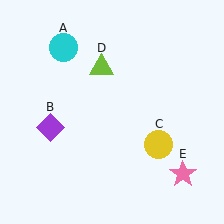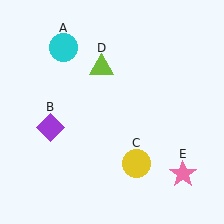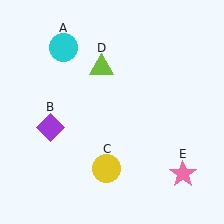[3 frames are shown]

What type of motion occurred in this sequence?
The yellow circle (object C) rotated clockwise around the center of the scene.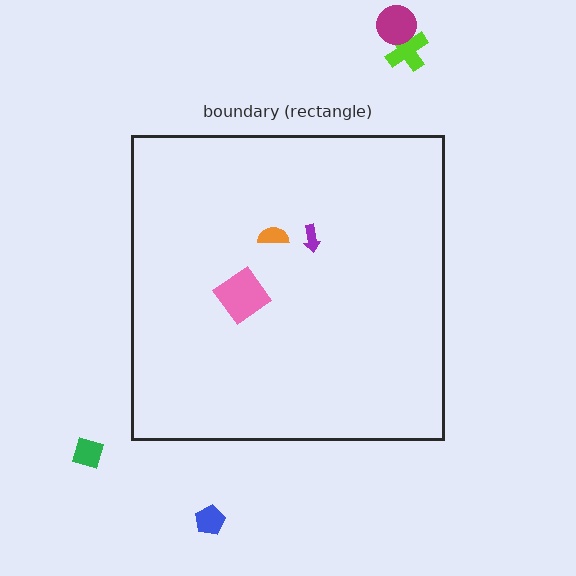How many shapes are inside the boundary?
3 inside, 4 outside.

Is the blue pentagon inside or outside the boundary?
Outside.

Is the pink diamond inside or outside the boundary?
Inside.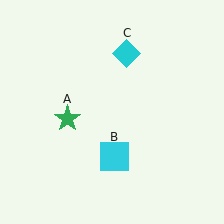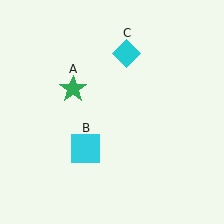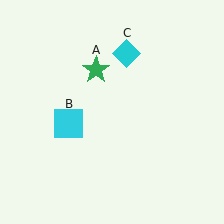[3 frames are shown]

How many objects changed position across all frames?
2 objects changed position: green star (object A), cyan square (object B).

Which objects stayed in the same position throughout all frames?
Cyan diamond (object C) remained stationary.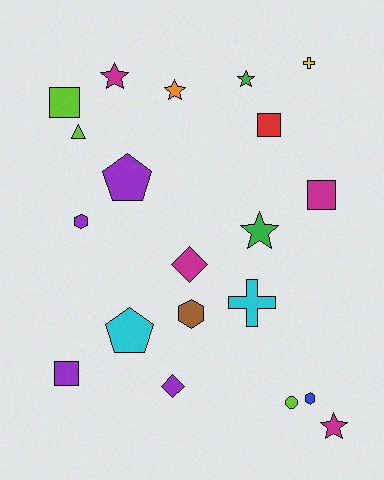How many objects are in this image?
There are 20 objects.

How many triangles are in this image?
There is 1 triangle.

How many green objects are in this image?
There are 2 green objects.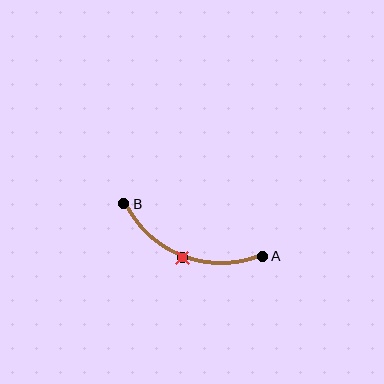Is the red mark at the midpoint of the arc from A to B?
Yes. The red mark lies on the arc at equal arc-length from both A and B — it is the arc midpoint.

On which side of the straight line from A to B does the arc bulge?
The arc bulges below the straight line connecting A and B.